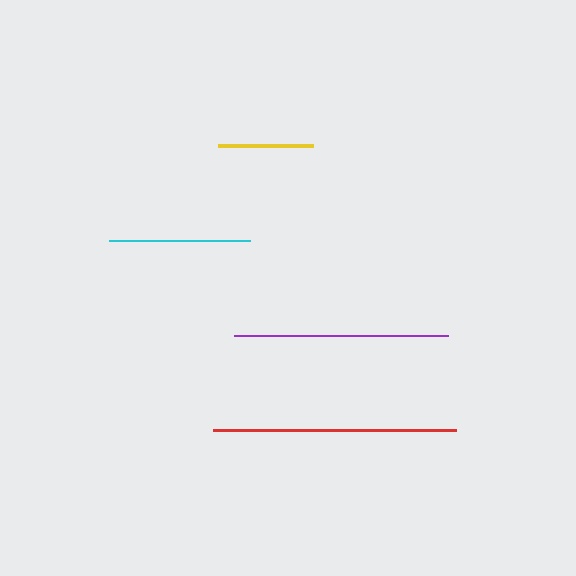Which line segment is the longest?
The red line is the longest at approximately 243 pixels.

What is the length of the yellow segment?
The yellow segment is approximately 95 pixels long.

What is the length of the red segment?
The red segment is approximately 243 pixels long.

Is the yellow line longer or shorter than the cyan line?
The cyan line is longer than the yellow line.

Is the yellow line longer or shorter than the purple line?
The purple line is longer than the yellow line.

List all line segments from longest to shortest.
From longest to shortest: red, purple, cyan, yellow.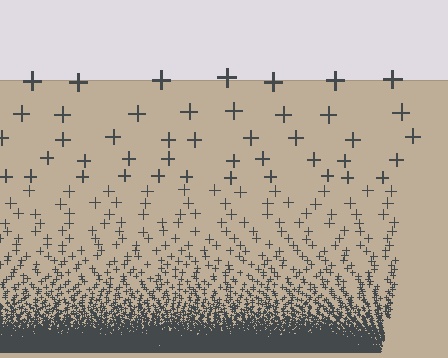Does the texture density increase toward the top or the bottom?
Density increases toward the bottom.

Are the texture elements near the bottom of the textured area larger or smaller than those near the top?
Smaller. The gradient is inverted — elements near the bottom are smaller and denser.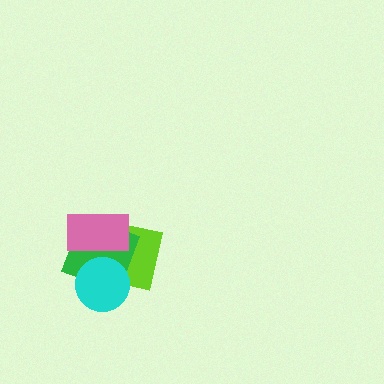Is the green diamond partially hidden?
Yes, it is partially covered by another shape.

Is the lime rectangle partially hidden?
Yes, it is partially covered by another shape.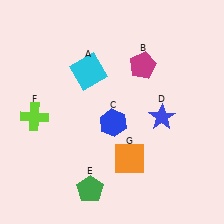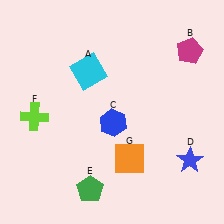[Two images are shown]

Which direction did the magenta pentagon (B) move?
The magenta pentagon (B) moved right.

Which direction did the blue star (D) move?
The blue star (D) moved down.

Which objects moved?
The objects that moved are: the magenta pentagon (B), the blue star (D).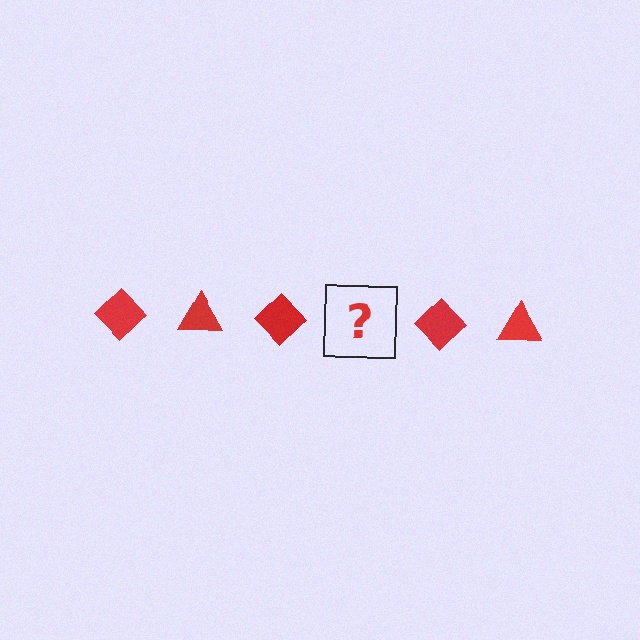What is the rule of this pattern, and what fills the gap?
The rule is that the pattern cycles through diamond, triangle shapes in red. The gap should be filled with a red triangle.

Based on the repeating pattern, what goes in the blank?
The blank should be a red triangle.